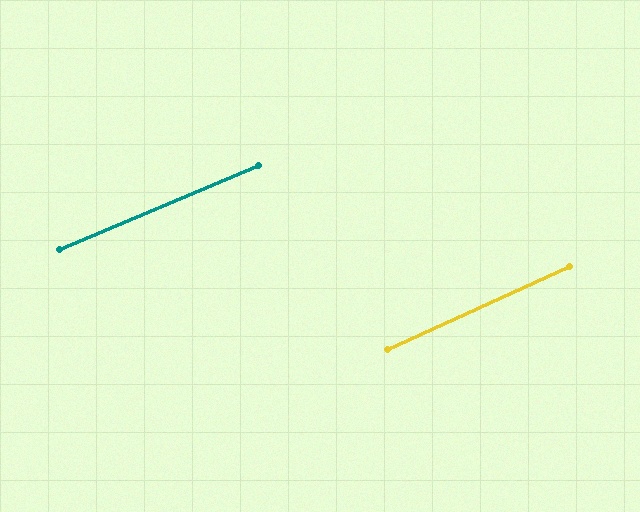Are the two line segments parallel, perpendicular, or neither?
Parallel — their directions differ by only 1.6°.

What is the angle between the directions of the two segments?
Approximately 2 degrees.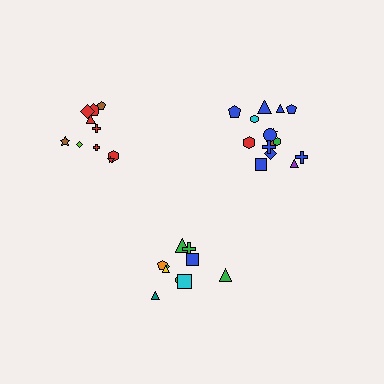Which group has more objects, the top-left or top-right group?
The top-right group.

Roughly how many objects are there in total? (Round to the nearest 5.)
Roughly 35 objects in total.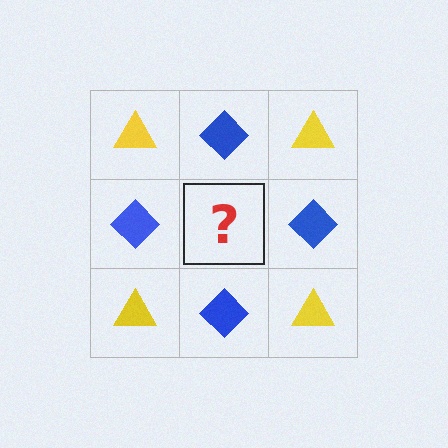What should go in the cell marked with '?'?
The missing cell should contain a yellow triangle.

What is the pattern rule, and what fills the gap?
The rule is that it alternates yellow triangle and blue diamond in a checkerboard pattern. The gap should be filled with a yellow triangle.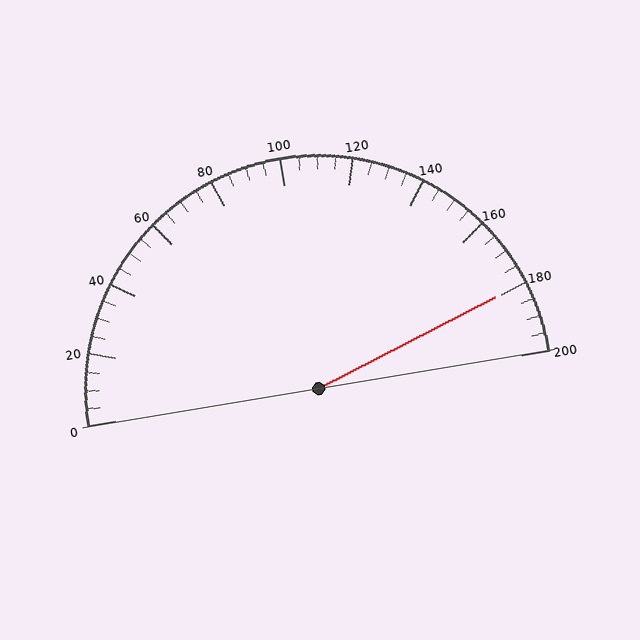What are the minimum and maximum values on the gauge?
The gauge ranges from 0 to 200.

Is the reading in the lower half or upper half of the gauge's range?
The reading is in the upper half of the range (0 to 200).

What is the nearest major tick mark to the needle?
The nearest major tick mark is 180.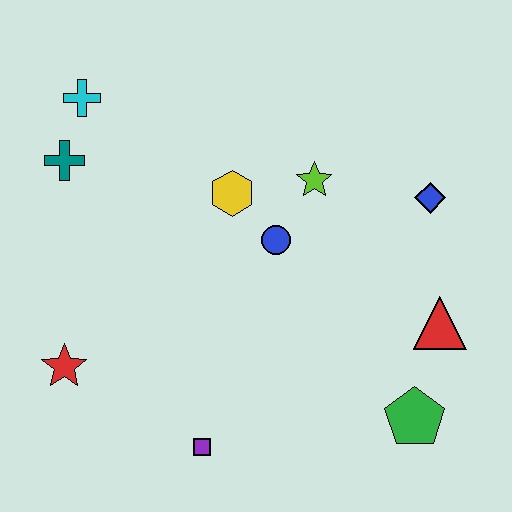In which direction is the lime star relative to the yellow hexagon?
The lime star is to the right of the yellow hexagon.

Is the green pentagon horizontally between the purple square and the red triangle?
Yes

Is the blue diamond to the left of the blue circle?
No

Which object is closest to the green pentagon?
The red triangle is closest to the green pentagon.